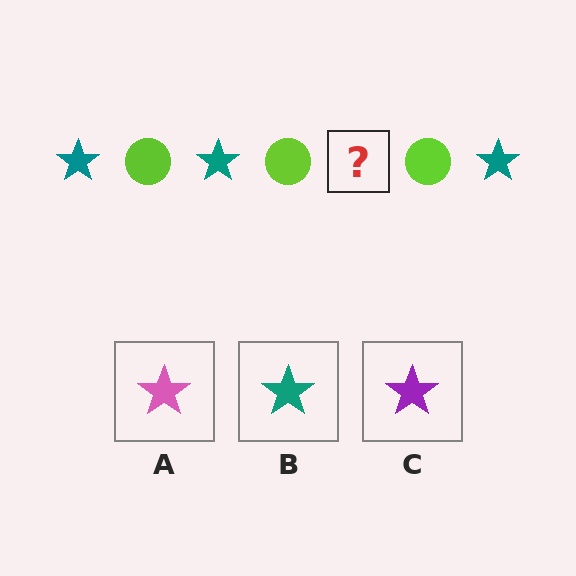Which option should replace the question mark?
Option B.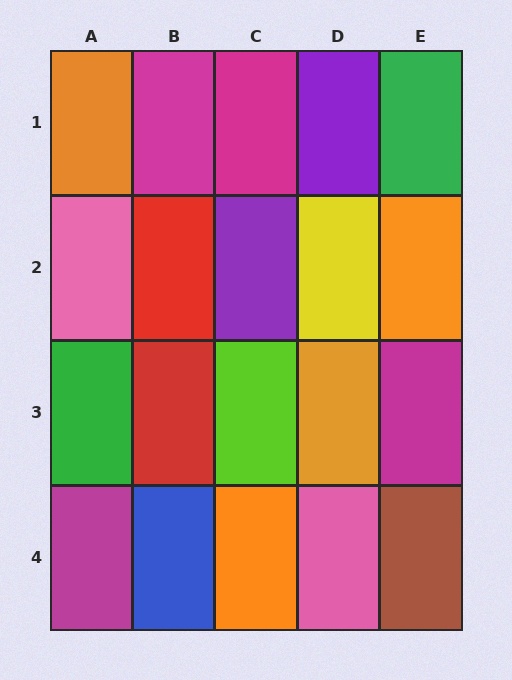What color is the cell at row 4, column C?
Orange.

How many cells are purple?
2 cells are purple.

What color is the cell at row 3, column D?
Orange.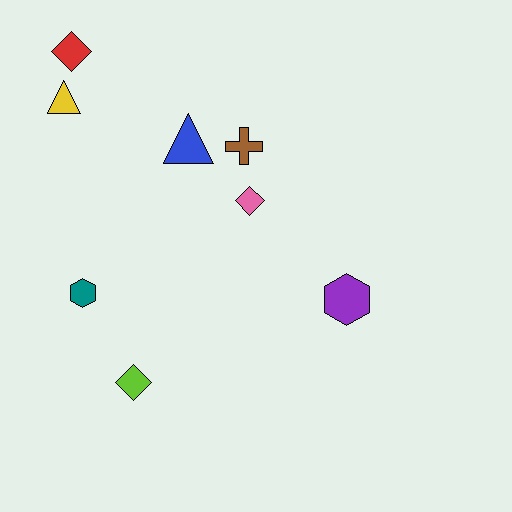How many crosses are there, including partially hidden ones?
There is 1 cross.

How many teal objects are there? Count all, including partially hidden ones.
There is 1 teal object.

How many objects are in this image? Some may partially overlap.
There are 8 objects.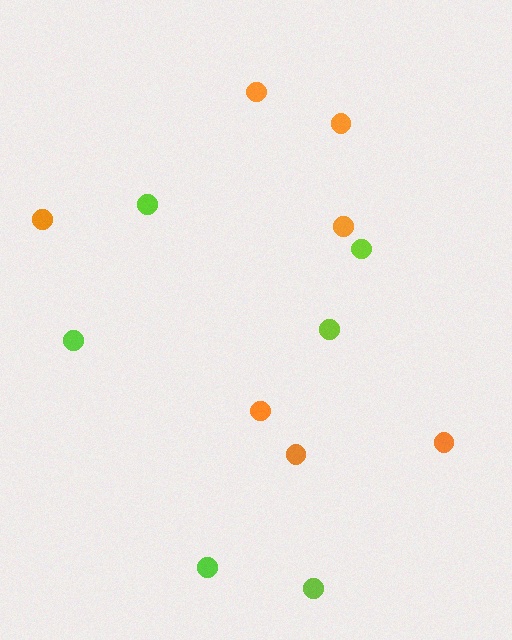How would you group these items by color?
There are 2 groups: one group of orange circles (7) and one group of lime circles (6).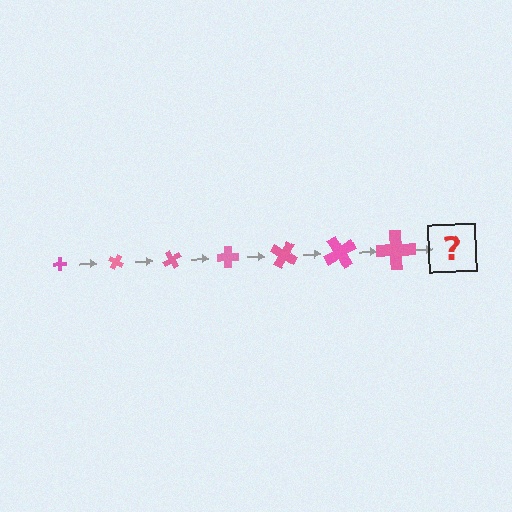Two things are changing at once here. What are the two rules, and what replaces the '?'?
The two rules are that the cross grows larger each step and it rotates 30 degrees each step. The '?' should be a cross, larger than the previous one and rotated 210 degrees from the start.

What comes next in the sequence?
The next element should be a cross, larger than the previous one and rotated 210 degrees from the start.